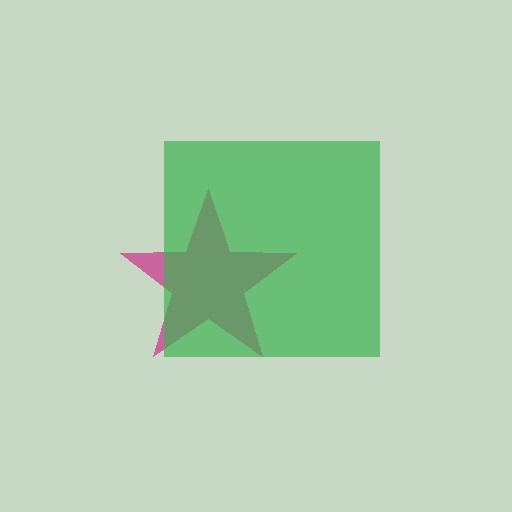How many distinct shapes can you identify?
There are 2 distinct shapes: a magenta star, a green square.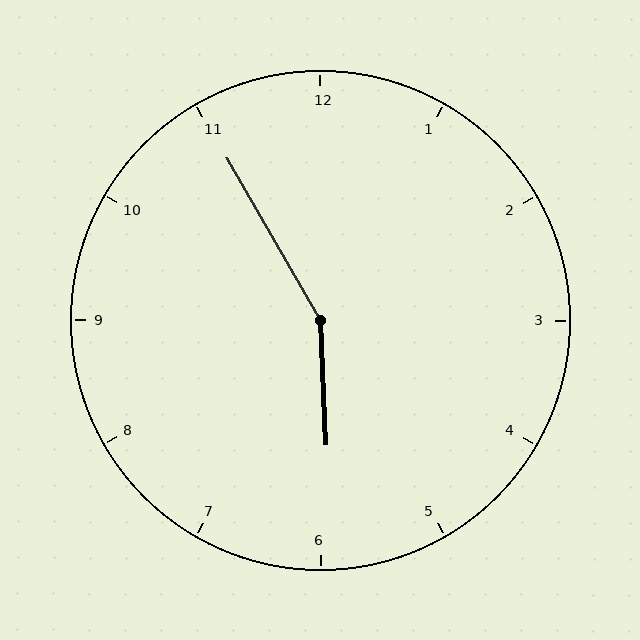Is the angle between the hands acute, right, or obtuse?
It is obtuse.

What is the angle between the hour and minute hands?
Approximately 152 degrees.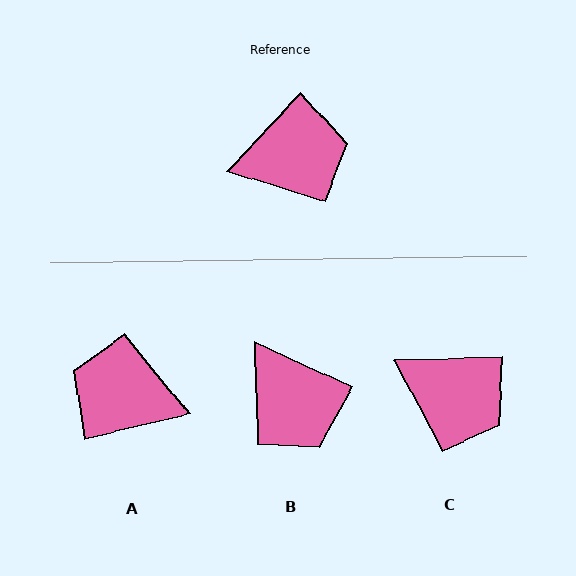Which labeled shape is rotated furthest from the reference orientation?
A, about 147 degrees away.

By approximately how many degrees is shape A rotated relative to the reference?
Approximately 147 degrees counter-clockwise.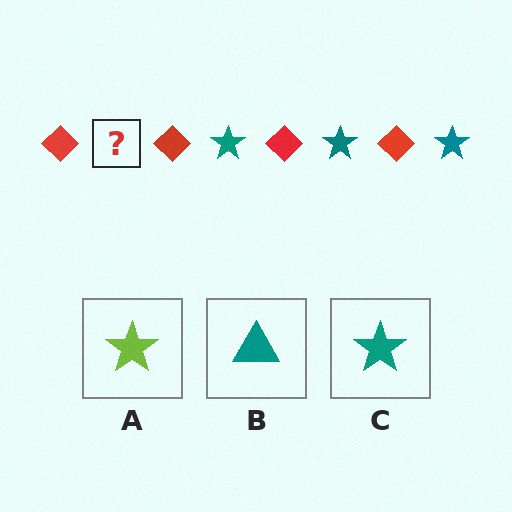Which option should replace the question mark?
Option C.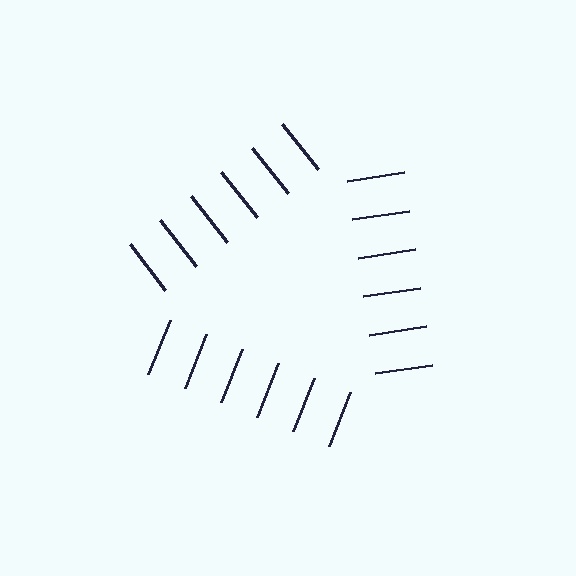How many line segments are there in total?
18 — 6 along each of the 3 edges.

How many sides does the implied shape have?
3 sides — the line-ends trace a triangle.